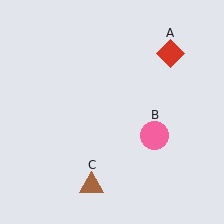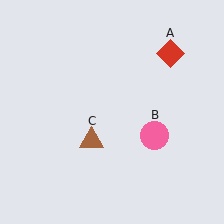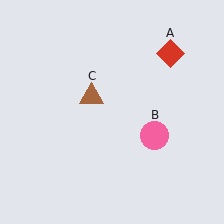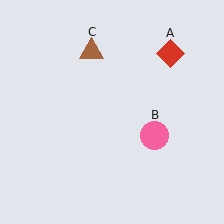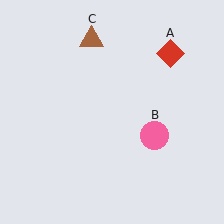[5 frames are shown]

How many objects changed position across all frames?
1 object changed position: brown triangle (object C).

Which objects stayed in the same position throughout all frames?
Red diamond (object A) and pink circle (object B) remained stationary.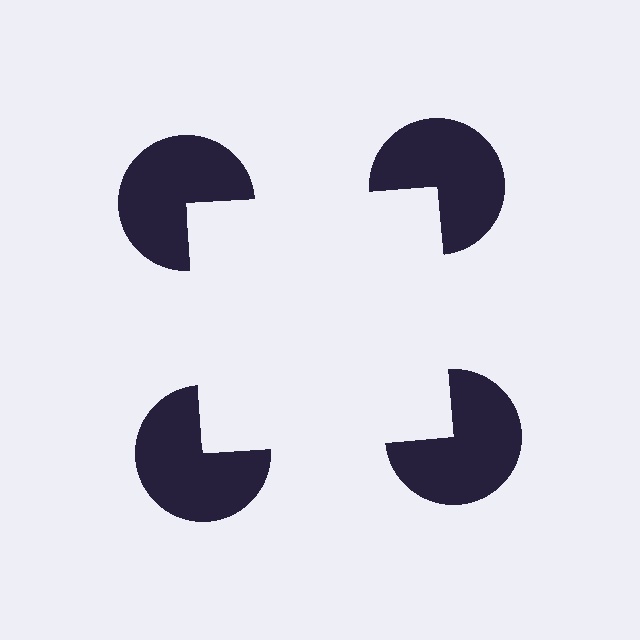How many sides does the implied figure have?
4 sides.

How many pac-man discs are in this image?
There are 4 — one at each vertex of the illusory square.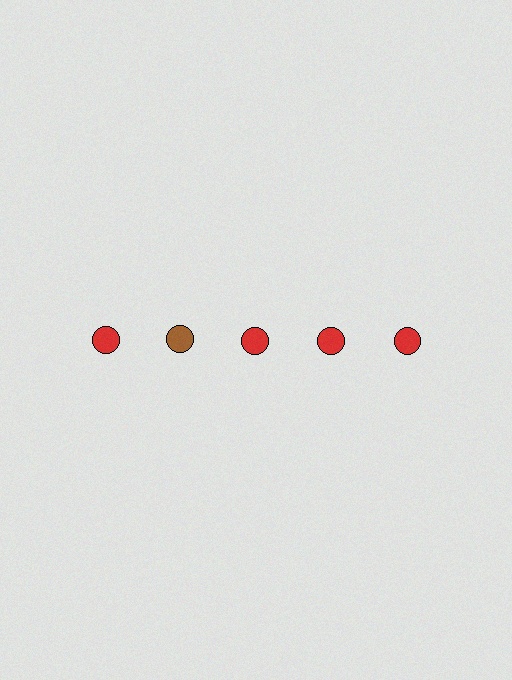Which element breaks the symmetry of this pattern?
The brown circle in the top row, second from left column breaks the symmetry. All other shapes are red circles.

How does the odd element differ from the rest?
It has a different color: brown instead of red.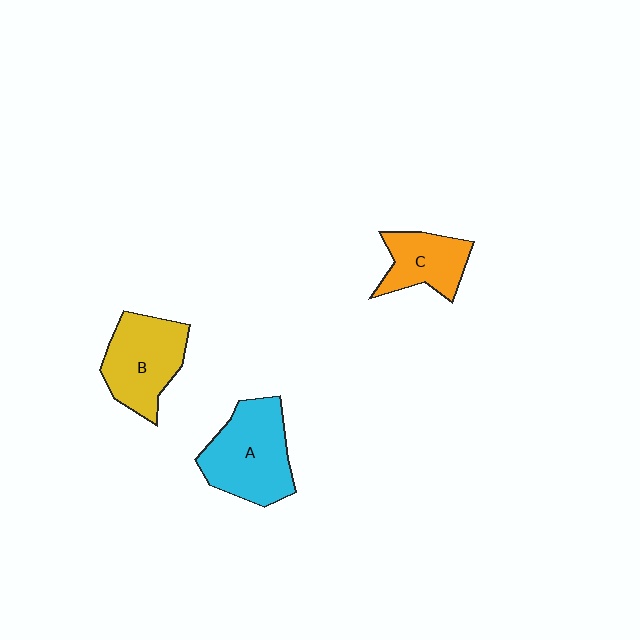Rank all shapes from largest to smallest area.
From largest to smallest: A (cyan), B (yellow), C (orange).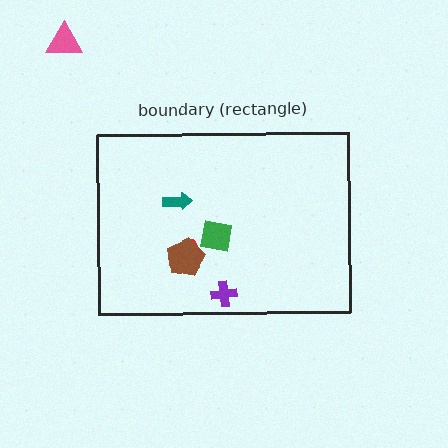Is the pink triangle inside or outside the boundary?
Outside.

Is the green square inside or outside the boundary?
Inside.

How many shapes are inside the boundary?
5 inside, 1 outside.